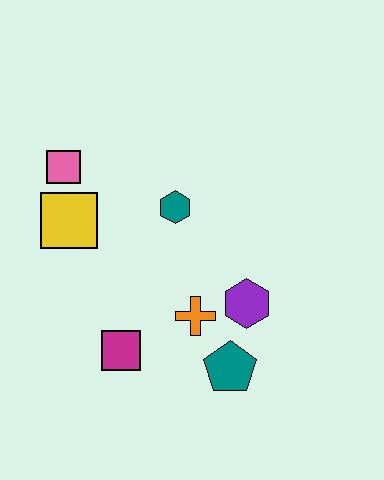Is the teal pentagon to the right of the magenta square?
Yes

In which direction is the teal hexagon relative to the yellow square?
The teal hexagon is to the right of the yellow square.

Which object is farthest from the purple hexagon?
The pink square is farthest from the purple hexagon.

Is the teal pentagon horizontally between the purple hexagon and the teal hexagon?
Yes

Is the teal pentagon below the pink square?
Yes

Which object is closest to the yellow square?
The pink square is closest to the yellow square.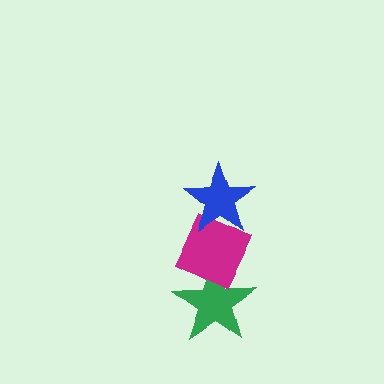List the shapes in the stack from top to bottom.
From top to bottom: the blue star, the magenta diamond, the green star.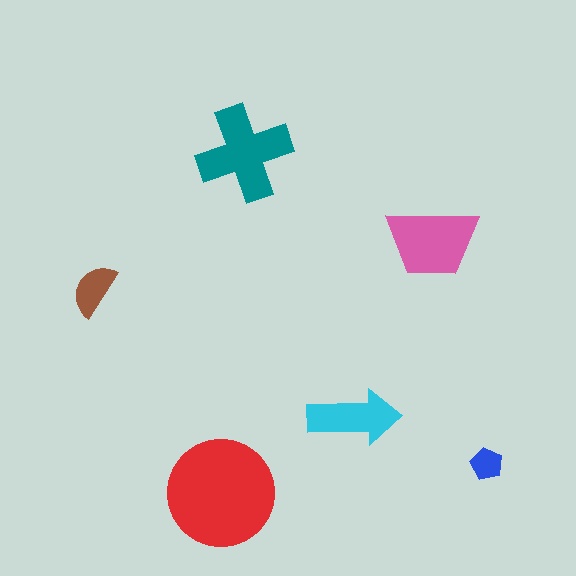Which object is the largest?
The red circle.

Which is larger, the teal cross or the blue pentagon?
The teal cross.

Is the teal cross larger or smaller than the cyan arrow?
Larger.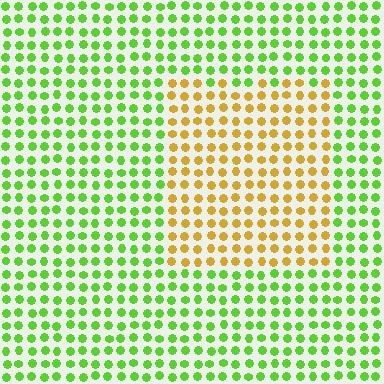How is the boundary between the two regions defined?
The boundary is defined purely by a slight shift in hue (about 60 degrees). Spacing, size, and orientation are identical on both sides.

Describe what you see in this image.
The image is filled with small lime elements in a uniform arrangement. A rectangle-shaped region is visible where the elements are tinted to a slightly different hue, forming a subtle color boundary.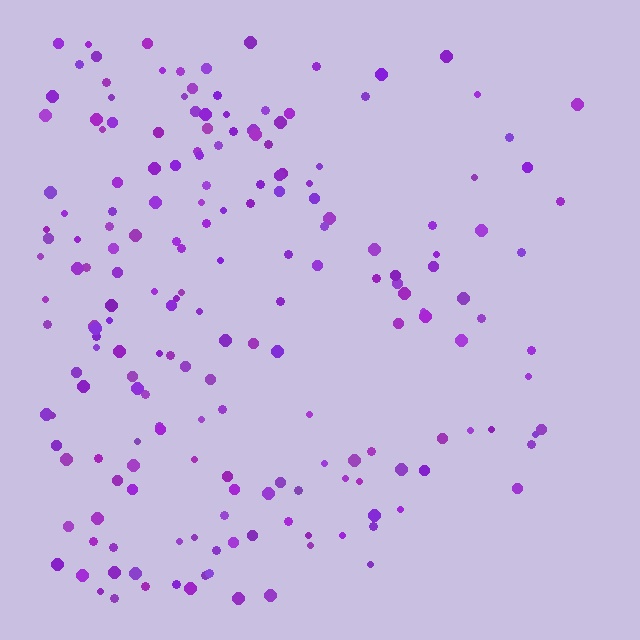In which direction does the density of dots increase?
From right to left, with the left side densest.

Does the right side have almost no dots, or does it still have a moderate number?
Still a moderate number, just noticeably fewer than the left.